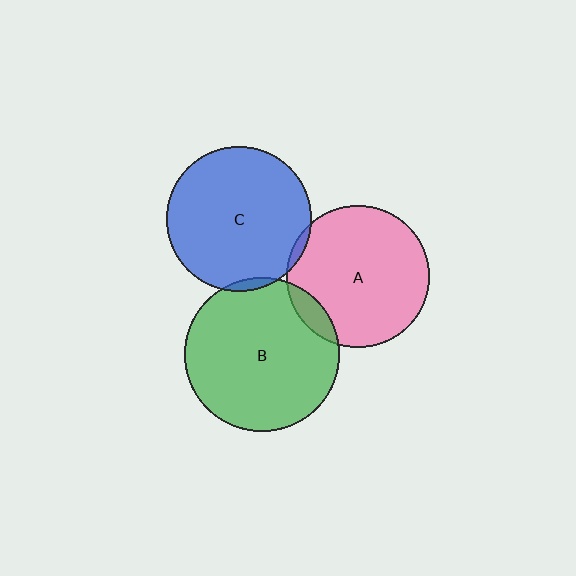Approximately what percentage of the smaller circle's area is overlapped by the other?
Approximately 5%.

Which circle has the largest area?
Circle B (green).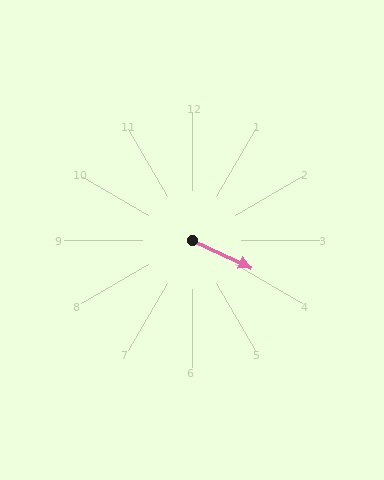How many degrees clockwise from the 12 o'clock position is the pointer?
Approximately 115 degrees.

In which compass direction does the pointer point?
Southeast.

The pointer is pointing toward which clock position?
Roughly 4 o'clock.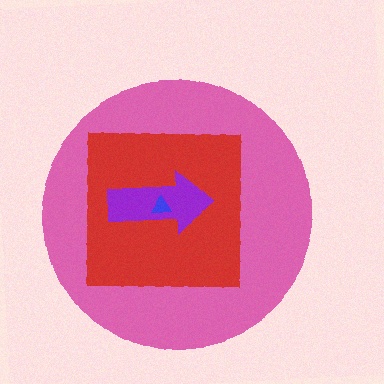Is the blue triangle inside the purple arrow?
Yes.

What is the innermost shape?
The blue triangle.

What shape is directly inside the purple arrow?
The blue triangle.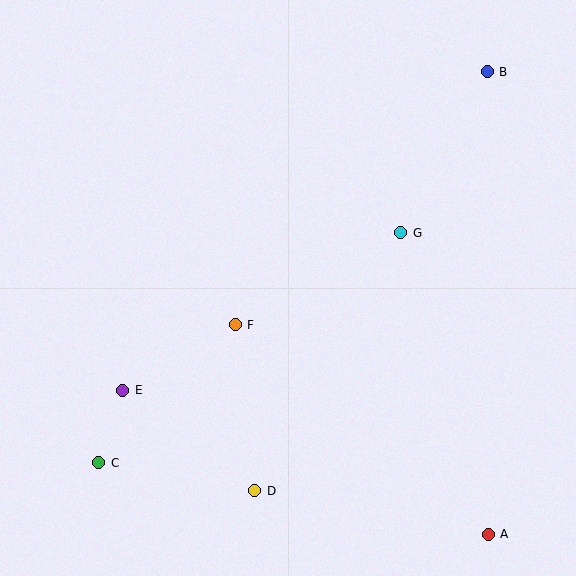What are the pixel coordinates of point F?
Point F is at (235, 325).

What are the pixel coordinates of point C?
Point C is at (99, 463).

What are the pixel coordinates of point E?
Point E is at (123, 390).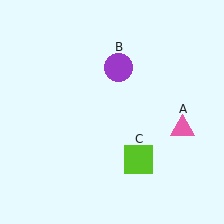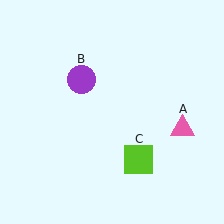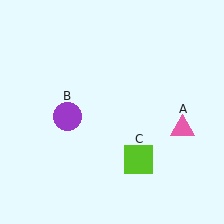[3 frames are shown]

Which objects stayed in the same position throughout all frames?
Pink triangle (object A) and lime square (object C) remained stationary.